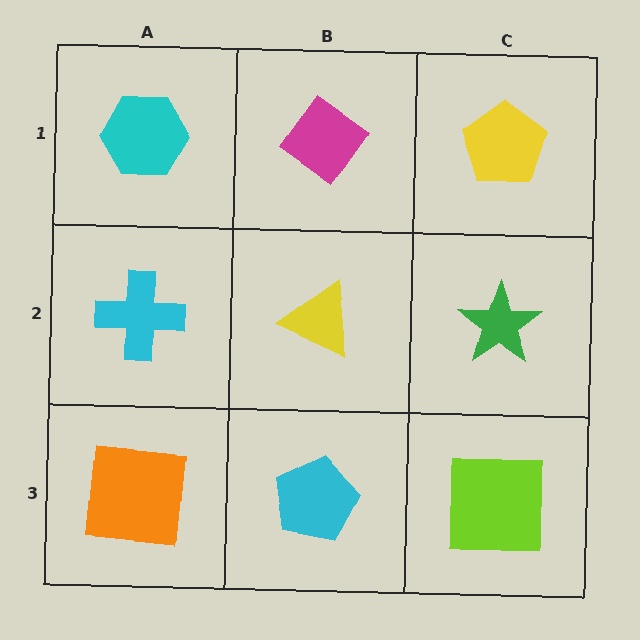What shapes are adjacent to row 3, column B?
A yellow triangle (row 2, column B), an orange square (row 3, column A), a lime square (row 3, column C).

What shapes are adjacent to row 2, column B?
A magenta diamond (row 1, column B), a cyan pentagon (row 3, column B), a cyan cross (row 2, column A), a green star (row 2, column C).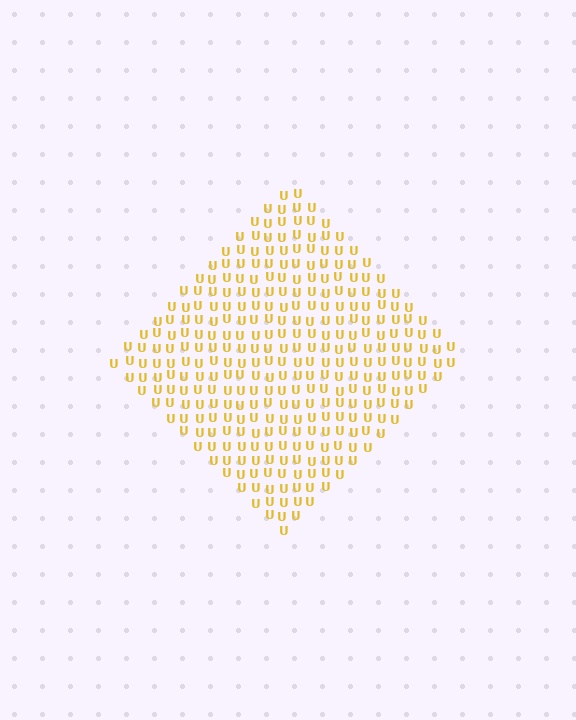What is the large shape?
The large shape is a diamond.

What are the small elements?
The small elements are letter U's.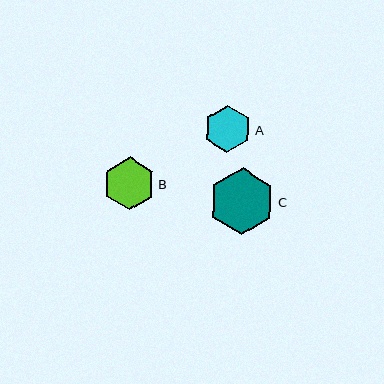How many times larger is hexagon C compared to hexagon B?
Hexagon C is approximately 1.3 times the size of hexagon B.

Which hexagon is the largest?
Hexagon C is the largest with a size of approximately 67 pixels.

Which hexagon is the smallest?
Hexagon A is the smallest with a size of approximately 47 pixels.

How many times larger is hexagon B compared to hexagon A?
Hexagon B is approximately 1.1 times the size of hexagon A.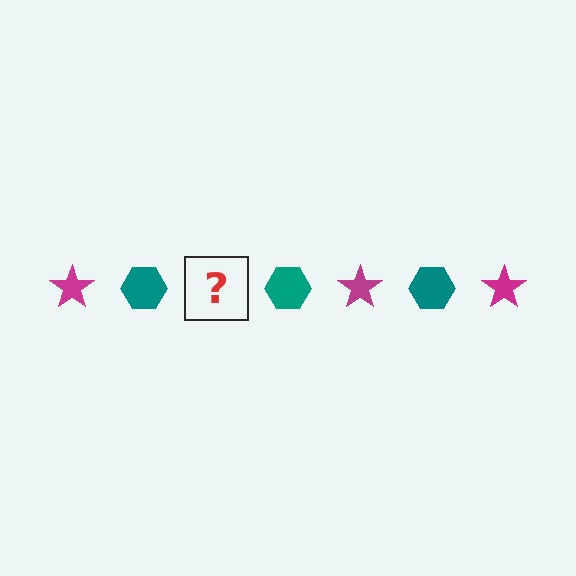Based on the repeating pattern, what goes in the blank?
The blank should be a magenta star.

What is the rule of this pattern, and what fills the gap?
The rule is that the pattern alternates between magenta star and teal hexagon. The gap should be filled with a magenta star.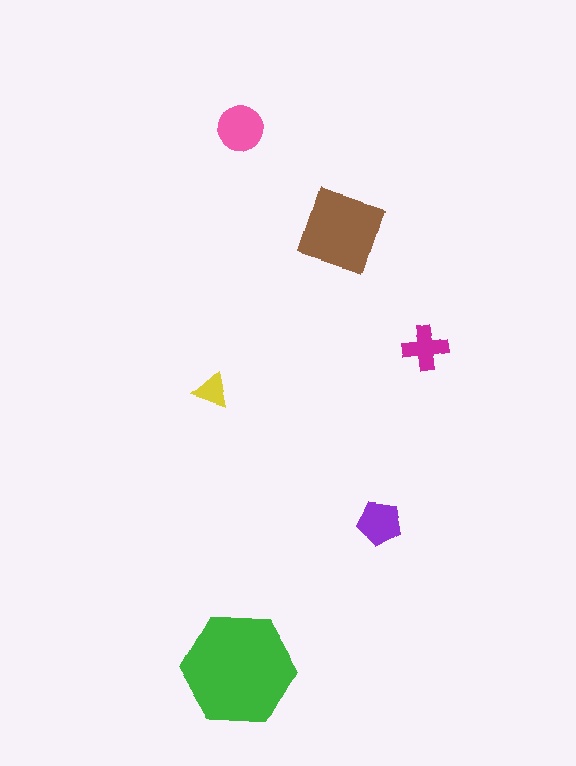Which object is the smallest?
The yellow triangle.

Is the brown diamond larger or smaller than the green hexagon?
Smaller.